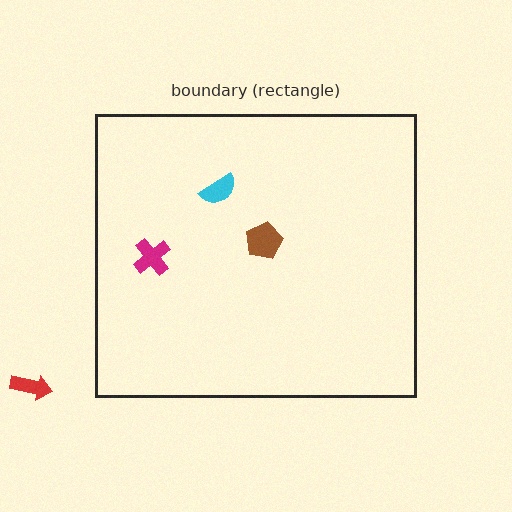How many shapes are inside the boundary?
3 inside, 1 outside.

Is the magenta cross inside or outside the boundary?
Inside.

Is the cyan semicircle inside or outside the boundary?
Inside.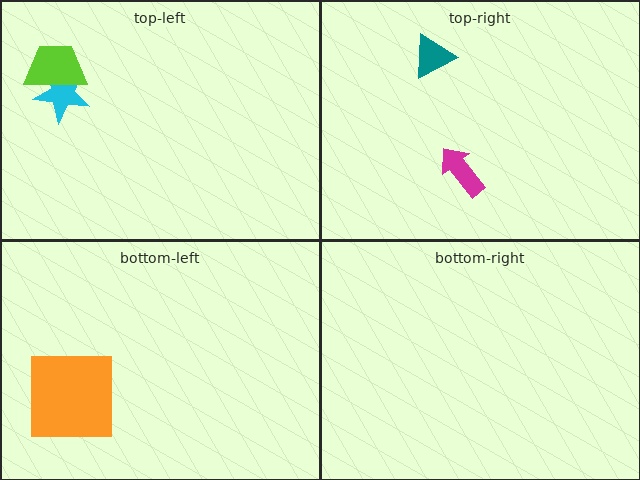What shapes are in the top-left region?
The cyan star, the lime trapezoid.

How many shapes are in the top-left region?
2.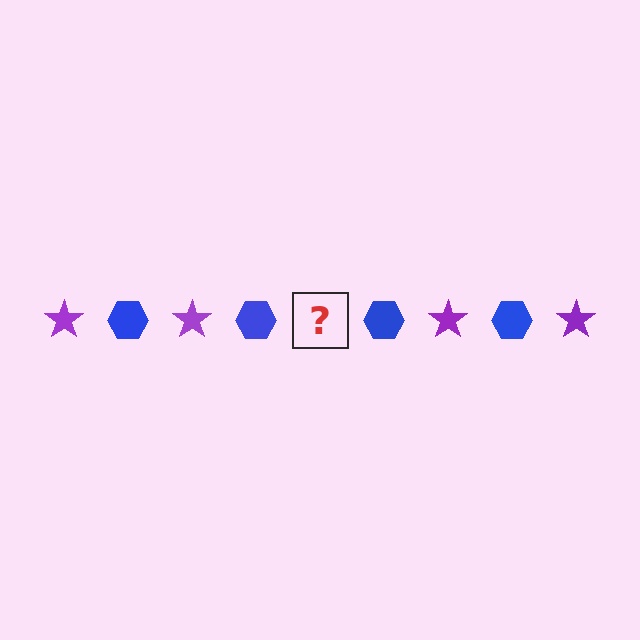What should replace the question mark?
The question mark should be replaced with a purple star.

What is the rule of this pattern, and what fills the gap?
The rule is that the pattern alternates between purple star and blue hexagon. The gap should be filled with a purple star.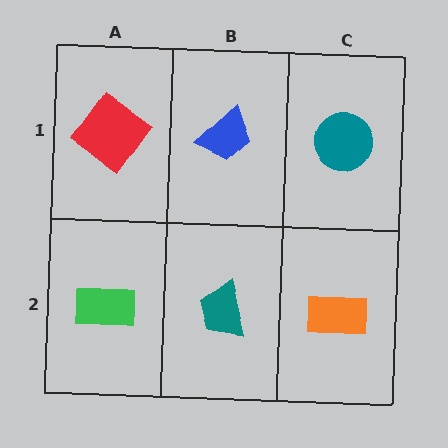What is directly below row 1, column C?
An orange rectangle.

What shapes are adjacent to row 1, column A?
A green rectangle (row 2, column A), a blue trapezoid (row 1, column B).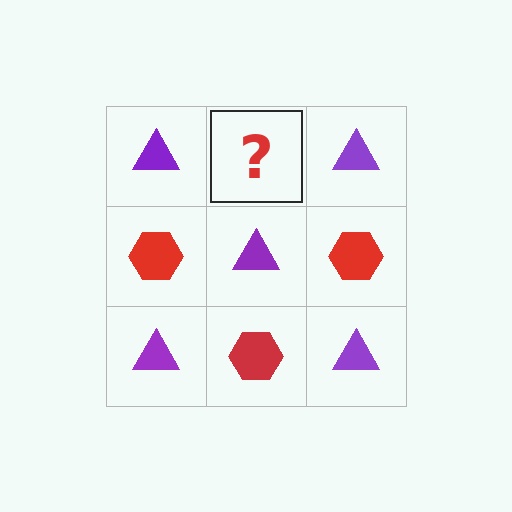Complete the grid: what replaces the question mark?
The question mark should be replaced with a red hexagon.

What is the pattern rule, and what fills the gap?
The rule is that it alternates purple triangle and red hexagon in a checkerboard pattern. The gap should be filled with a red hexagon.